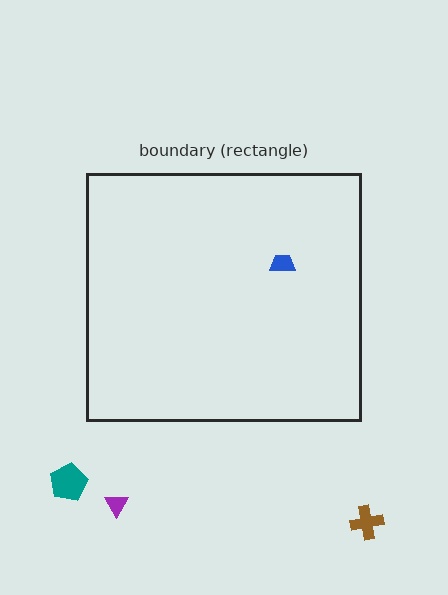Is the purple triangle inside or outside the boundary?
Outside.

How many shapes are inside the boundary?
1 inside, 3 outside.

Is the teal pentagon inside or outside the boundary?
Outside.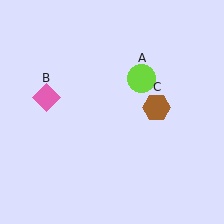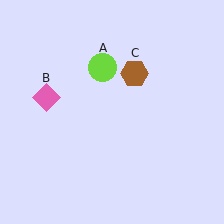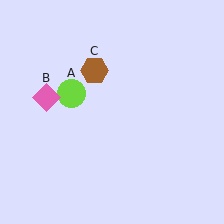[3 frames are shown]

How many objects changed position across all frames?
2 objects changed position: lime circle (object A), brown hexagon (object C).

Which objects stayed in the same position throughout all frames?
Pink diamond (object B) remained stationary.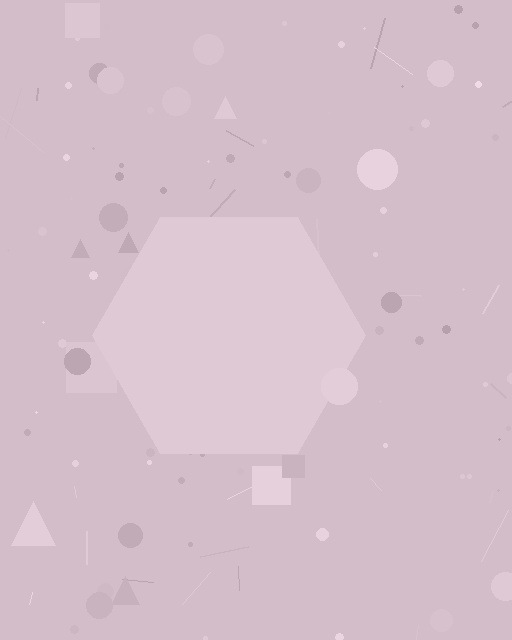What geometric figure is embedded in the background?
A hexagon is embedded in the background.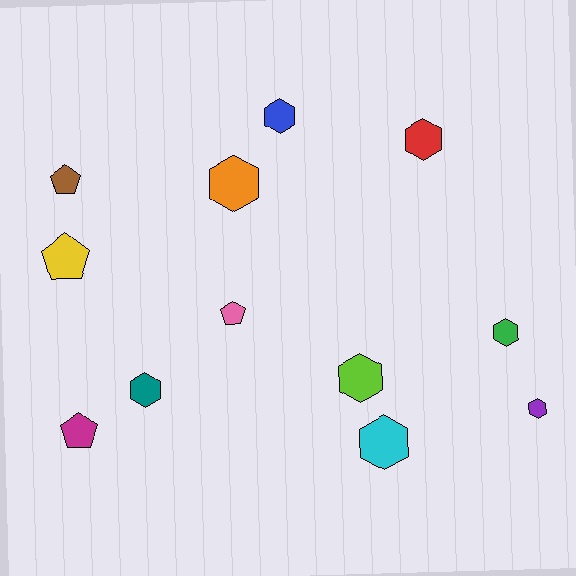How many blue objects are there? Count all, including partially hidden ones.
There is 1 blue object.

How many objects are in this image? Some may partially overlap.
There are 12 objects.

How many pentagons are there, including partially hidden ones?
There are 4 pentagons.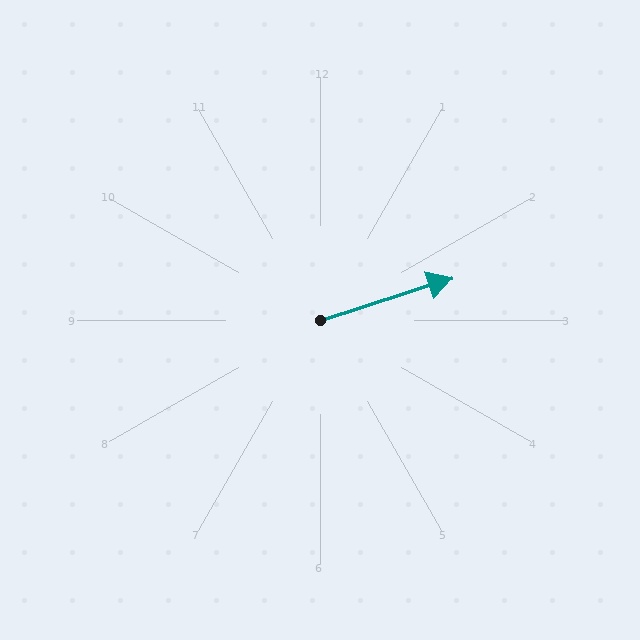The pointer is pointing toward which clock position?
Roughly 2 o'clock.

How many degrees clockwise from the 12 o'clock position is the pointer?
Approximately 72 degrees.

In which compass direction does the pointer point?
East.